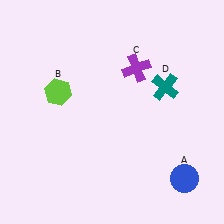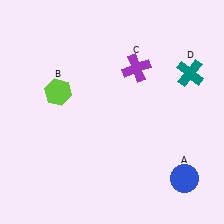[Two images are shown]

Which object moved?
The teal cross (D) moved right.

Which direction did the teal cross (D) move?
The teal cross (D) moved right.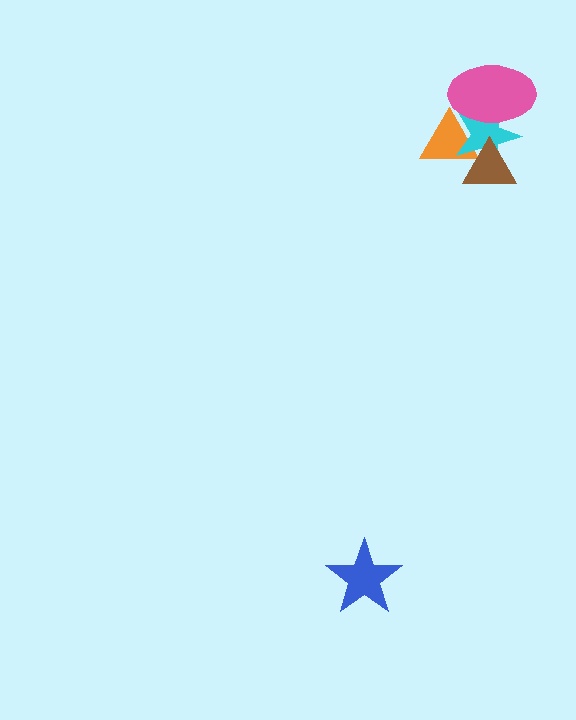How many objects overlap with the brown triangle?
2 objects overlap with the brown triangle.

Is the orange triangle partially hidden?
Yes, it is partially covered by another shape.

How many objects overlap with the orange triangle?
3 objects overlap with the orange triangle.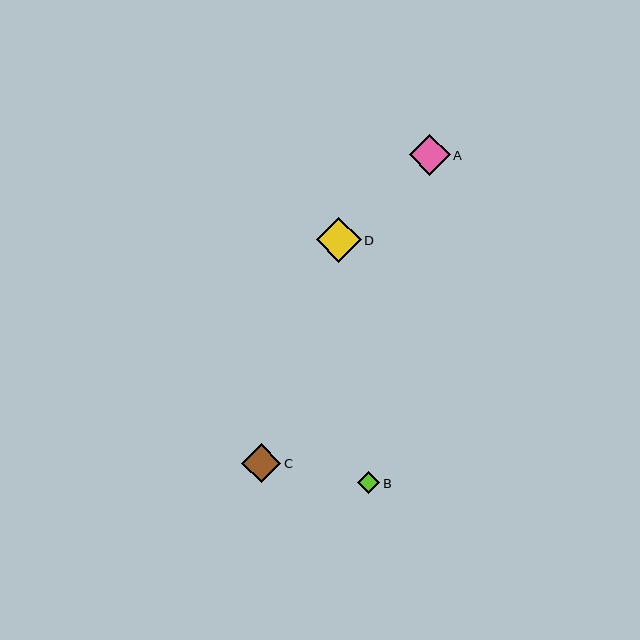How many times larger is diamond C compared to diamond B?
Diamond C is approximately 1.8 times the size of diamond B.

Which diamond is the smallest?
Diamond B is the smallest with a size of approximately 22 pixels.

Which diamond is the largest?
Diamond D is the largest with a size of approximately 44 pixels.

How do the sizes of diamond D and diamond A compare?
Diamond D and diamond A are approximately the same size.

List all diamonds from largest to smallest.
From largest to smallest: D, A, C, B.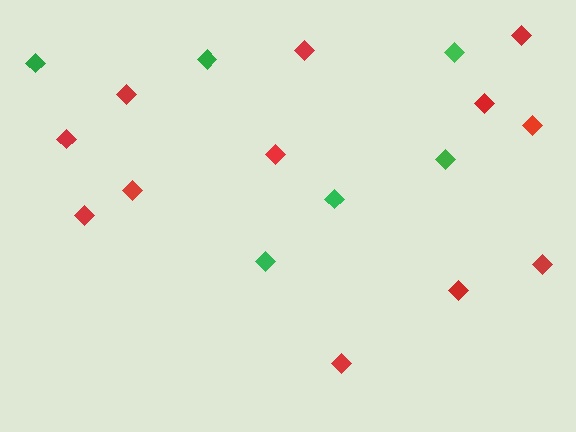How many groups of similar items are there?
There are 2 groups: one group of red diamonds (12) and one group of green diamonds (6).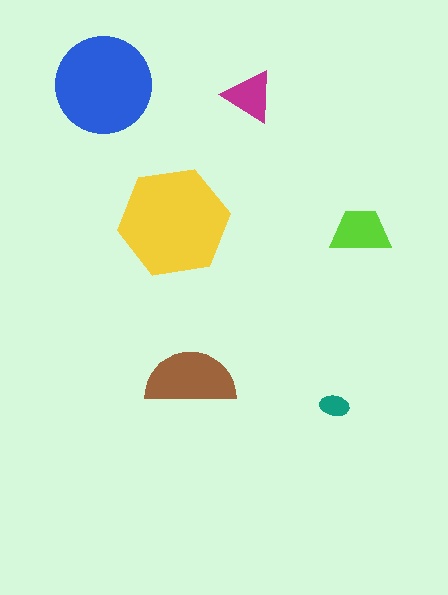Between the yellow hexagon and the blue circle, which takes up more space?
The yellow hexagon.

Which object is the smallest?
The teal ellipse.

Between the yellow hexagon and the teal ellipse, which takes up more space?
The yellow hexagon.